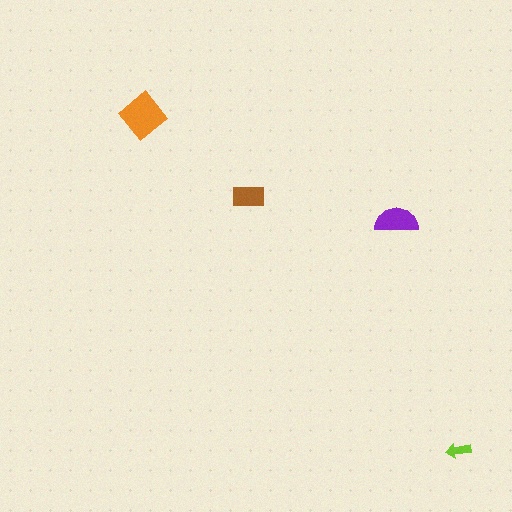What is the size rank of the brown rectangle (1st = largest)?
3rd.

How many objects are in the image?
There are 4 objects in the image.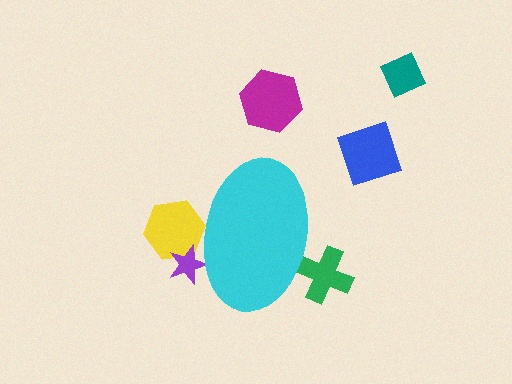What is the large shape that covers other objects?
A cyan ellipse.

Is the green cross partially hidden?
Yes, the green cross is partially hidden behind the cyan ellipse.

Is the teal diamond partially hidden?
No, the teal diamond is fully visible.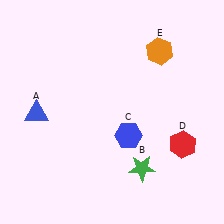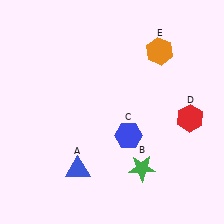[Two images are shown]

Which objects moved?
The objects that moved are: the blue triangle (A), the red hexagon (D).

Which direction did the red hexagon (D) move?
The red hexagon (D) moved up.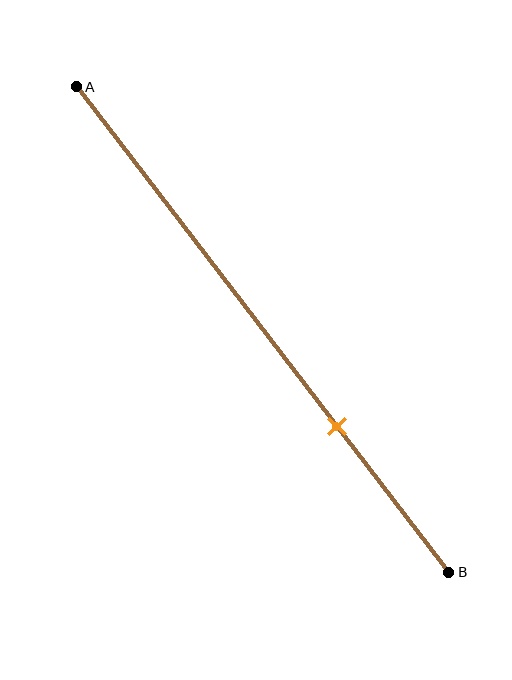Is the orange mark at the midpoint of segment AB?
No, the mark is at about 70% from A, not at the 50% midpoint.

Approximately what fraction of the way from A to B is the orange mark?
The orange mark is approximately 70% of the way from A to B.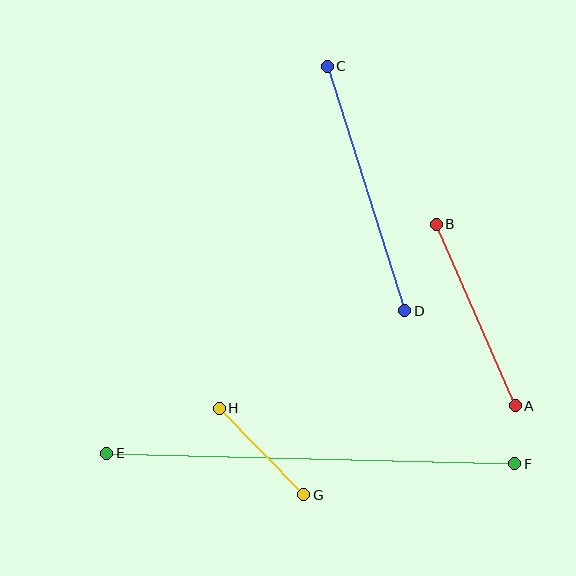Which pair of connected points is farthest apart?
Points E and F are farthest apart.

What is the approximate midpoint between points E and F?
The midpoint is at approximately (311, 458) pixels.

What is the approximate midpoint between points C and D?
The midpoint is at approximately (366, 189) pixels.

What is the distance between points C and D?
The distance is approximately 256 pixels.